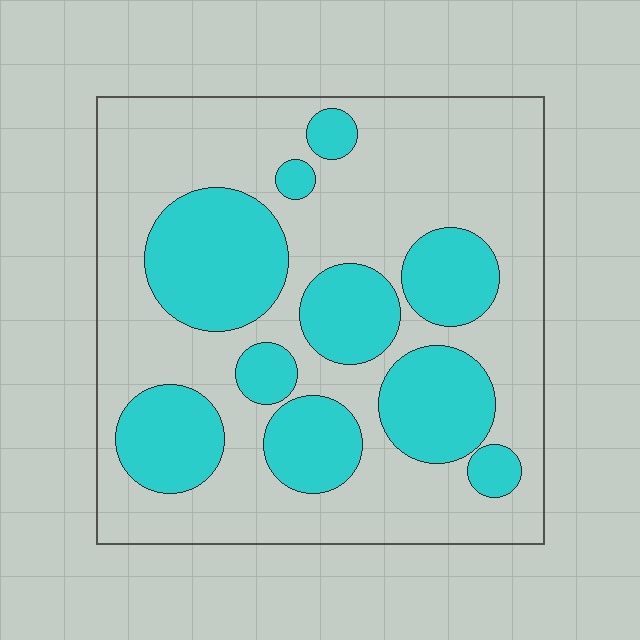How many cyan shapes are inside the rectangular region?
10.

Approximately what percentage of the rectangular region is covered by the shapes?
Approximately 35%.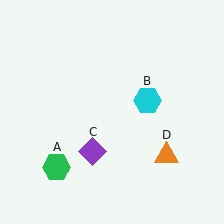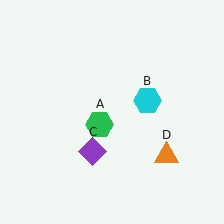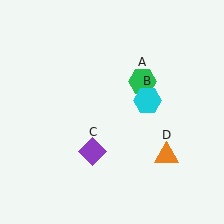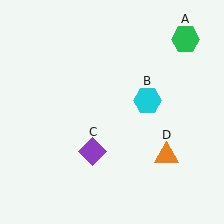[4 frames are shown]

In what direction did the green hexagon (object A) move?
The green hexagon (object A) moved up and to the right.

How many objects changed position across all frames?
1 object changed position: green hexagon (object A).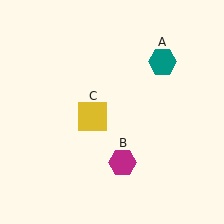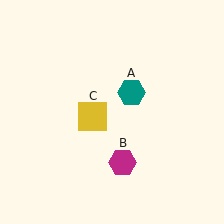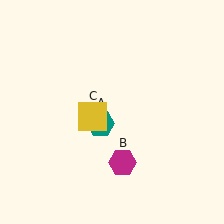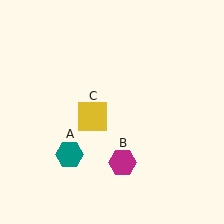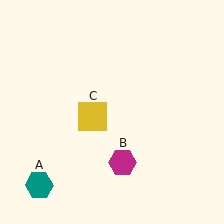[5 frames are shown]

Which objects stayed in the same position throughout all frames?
Magenta hexagon (object B) and yellow square (object C) remained stationary.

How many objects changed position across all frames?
1 object changed position: teal hexagon (object A).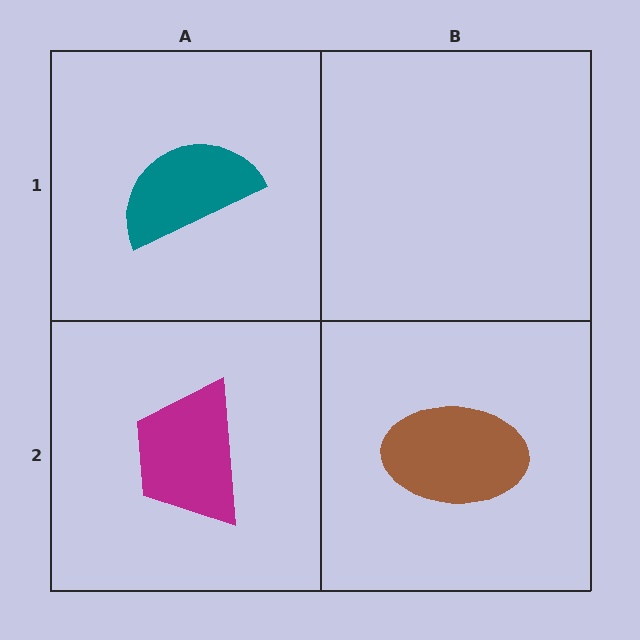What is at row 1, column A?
A teal semicircle.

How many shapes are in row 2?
2 shapes.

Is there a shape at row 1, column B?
No, that cell is empty.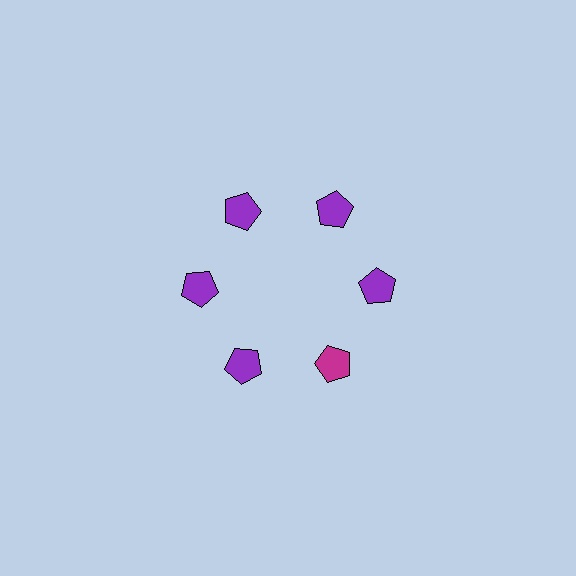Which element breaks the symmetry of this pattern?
The magenta pentagon at roughly the 5 o'clock position breaks the symmetry. All other shapes are purple pentagons.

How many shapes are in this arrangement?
There are 6 shapes arranged in a ring pattern.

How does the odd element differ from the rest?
It has a different color: magenta instead of purple.